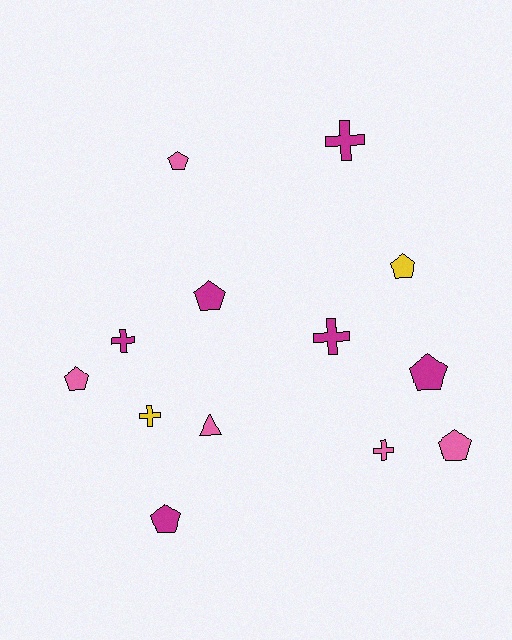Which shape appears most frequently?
Pentagon, with 7 objects.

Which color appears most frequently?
Magenta, with 6 objects.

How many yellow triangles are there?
There are no yellow triangles.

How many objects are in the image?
There are 13 objects.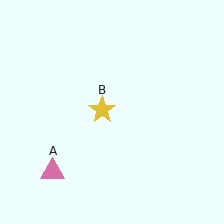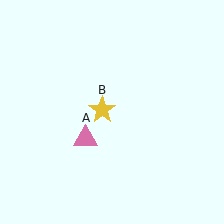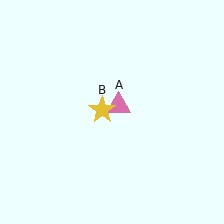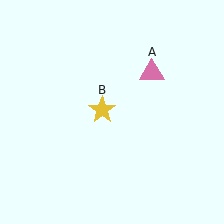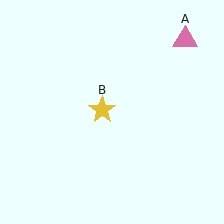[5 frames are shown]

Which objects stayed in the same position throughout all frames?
Yellow star (object B) remained stationary.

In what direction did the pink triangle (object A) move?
The pink triangle (object A) moved up and to the right.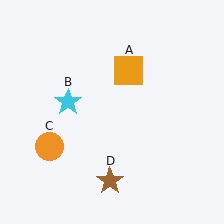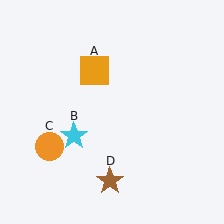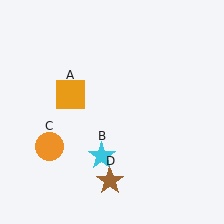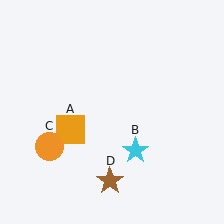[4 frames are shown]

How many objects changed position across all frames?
2 objects changed position: orange square (object A), cyan star (object B).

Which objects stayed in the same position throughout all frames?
Orange circle (object C) and brown star (object D) remained stationary.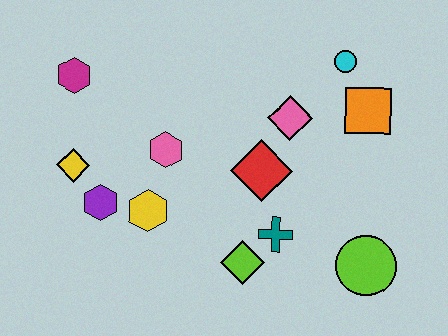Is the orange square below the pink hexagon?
No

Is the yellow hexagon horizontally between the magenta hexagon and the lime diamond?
Yes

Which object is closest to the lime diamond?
The teal cross is closest to the lime diamond.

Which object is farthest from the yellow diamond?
The lime circle is farthest from the yellow diamond.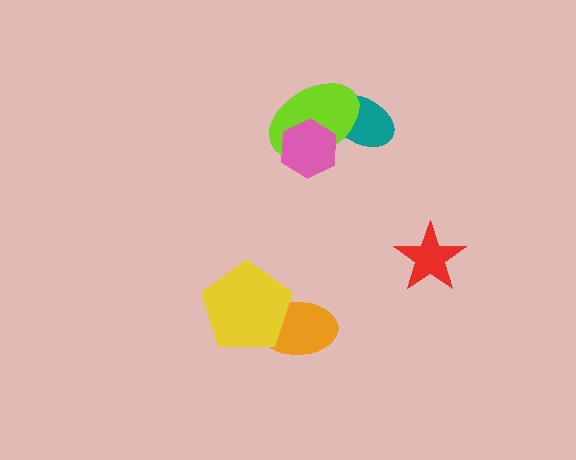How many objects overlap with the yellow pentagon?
1 object overlaps with the yellow pentagon.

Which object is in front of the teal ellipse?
The lime ellipse is in front of the teal ellipse.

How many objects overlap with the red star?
0 objects overlap with the red star.